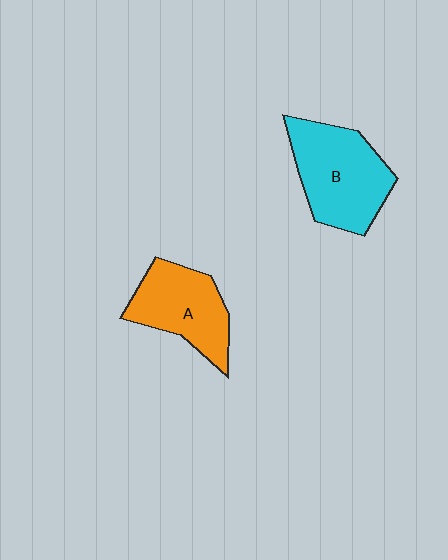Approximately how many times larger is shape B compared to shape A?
Approximately 1.2 times.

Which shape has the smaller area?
Shape A (orange).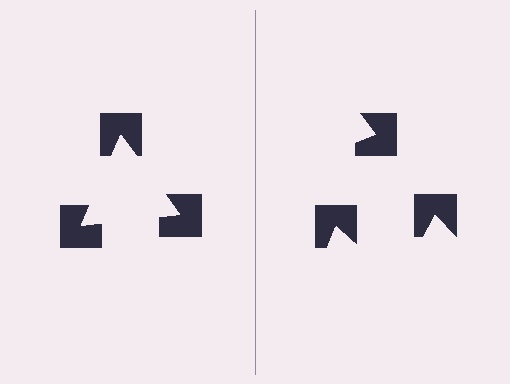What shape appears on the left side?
An illusory triangle.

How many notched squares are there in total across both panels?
6 — 3 on each side.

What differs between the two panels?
The notched squares are positioned identically on both sides; only the wedge orientations differ. On the left they align to a triangle; on the right they are misaligned.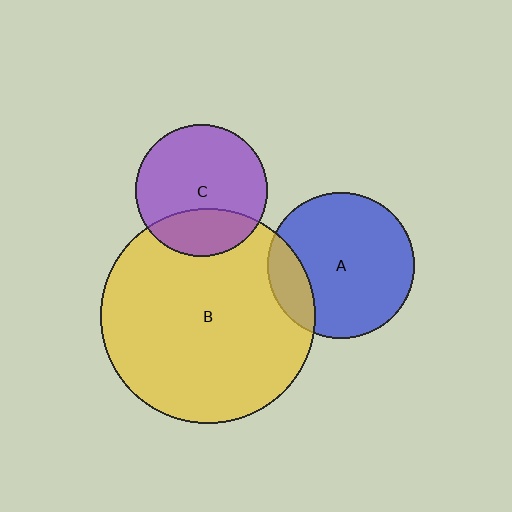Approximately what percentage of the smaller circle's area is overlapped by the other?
Approximately 30%.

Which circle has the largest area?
Circle B (yellow).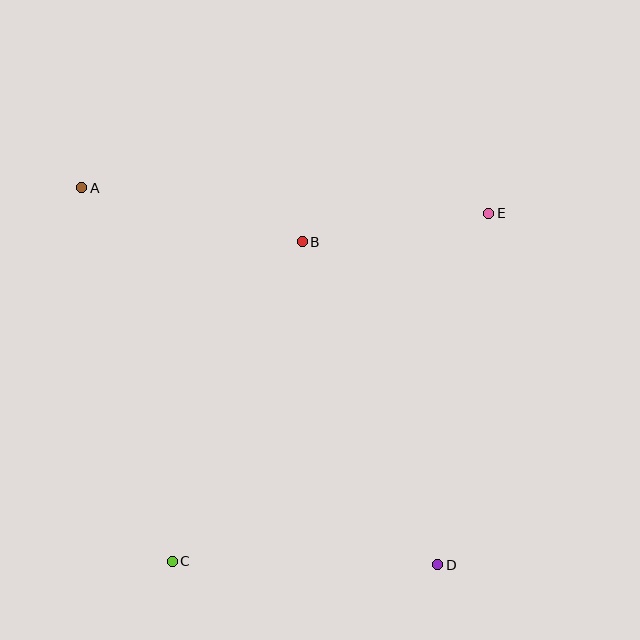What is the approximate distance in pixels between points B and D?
The distance between B and D is approximately 350 pixels.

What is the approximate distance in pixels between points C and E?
The distance between C and E is approximately 471 pixels.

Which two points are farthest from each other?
Points A and D are farthest from each other.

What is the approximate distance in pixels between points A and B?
The distance between A and B is approximately 227 pixels.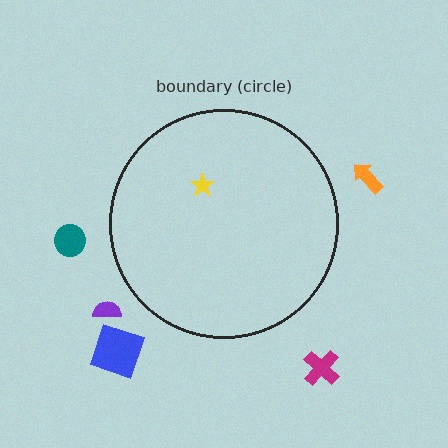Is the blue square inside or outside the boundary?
Outside.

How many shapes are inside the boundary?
1 inside, 5 outside.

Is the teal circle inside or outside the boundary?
Outside.